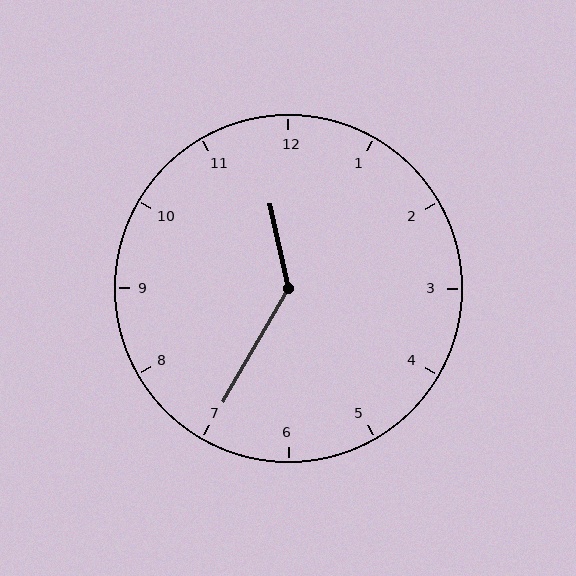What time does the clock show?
11:35.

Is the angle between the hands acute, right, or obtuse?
It is obtuse.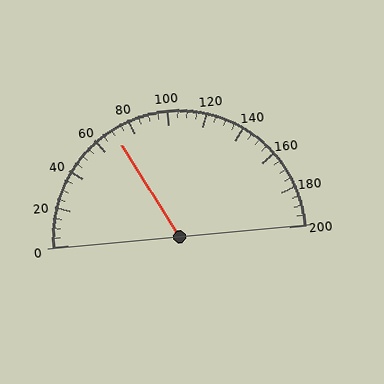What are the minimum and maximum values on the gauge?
The gauge ranges from 0 to 200.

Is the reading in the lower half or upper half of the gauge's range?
The reading is in the lower half of the range (0 to 200).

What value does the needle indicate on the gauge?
The needle indicates approximately 70.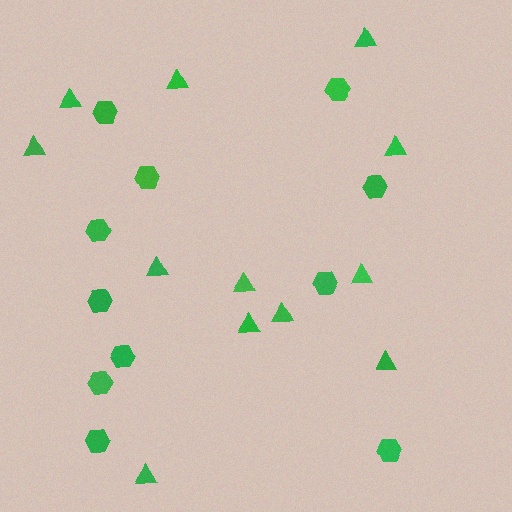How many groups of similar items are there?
There are 2 groups: one group of hexagons (11) and one group of triangles (12).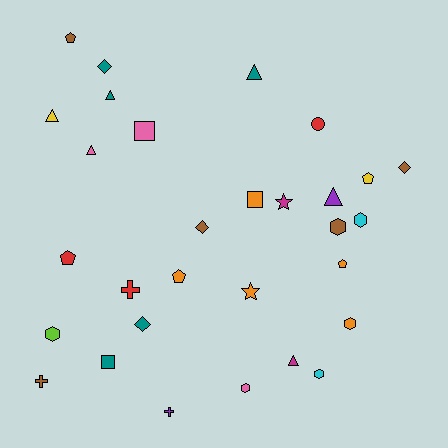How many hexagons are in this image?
There are 6 hexagons.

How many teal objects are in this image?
There are 5 teal objects.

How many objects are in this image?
There are 30 objects.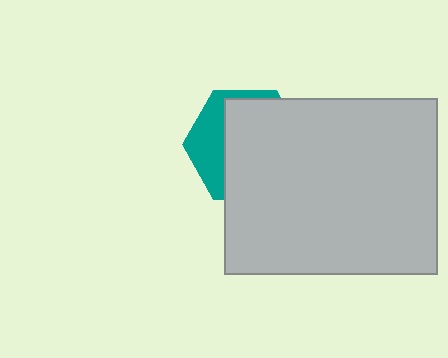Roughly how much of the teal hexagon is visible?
A small part of it is visible (roughly 32%).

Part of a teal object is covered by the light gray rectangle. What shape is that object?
It is a hexagon.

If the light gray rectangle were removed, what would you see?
You would see the complete teal hexagon.